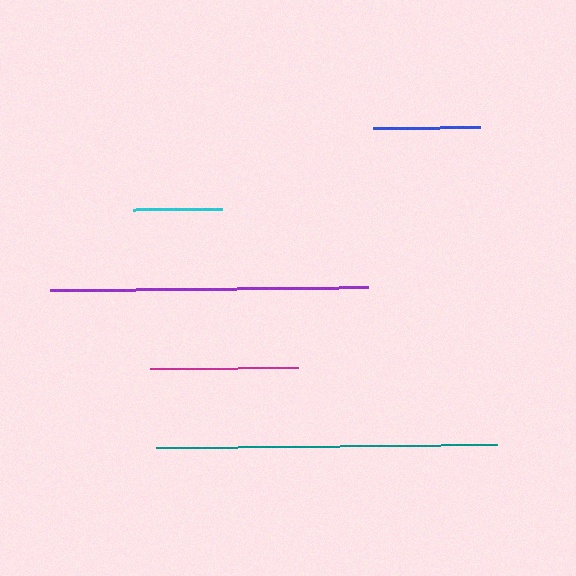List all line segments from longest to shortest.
From longest to shortest: teal, purple, magenta, blue, cyan.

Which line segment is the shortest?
The cyan line is the shortest at approximately 89 pixels.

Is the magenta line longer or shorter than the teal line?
The teal line is longer than the magenta line.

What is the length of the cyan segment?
The cyan segment is approximately 89 pixels long.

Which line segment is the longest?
The teal line is the longest at approximately 341 pixels.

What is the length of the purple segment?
The purple segment is approximately 318 pixels long.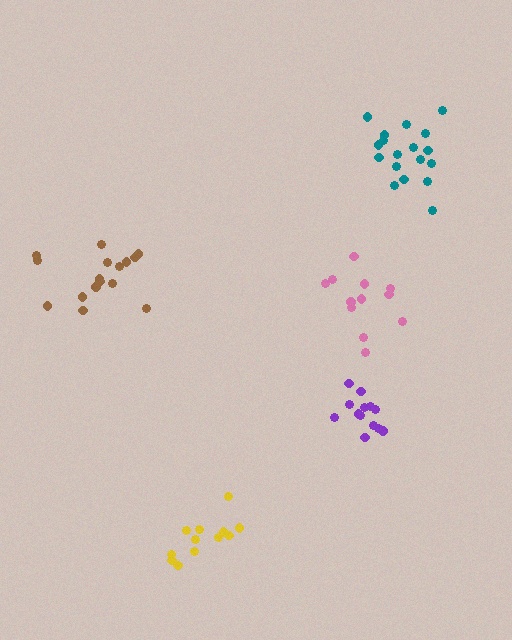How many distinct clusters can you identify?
There are 5 distinct clusters.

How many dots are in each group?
Group 1: 18 dots, Group 2: 12 dots, Group 3: 16 dots, Group 4: 12 dots, Group 5: 13 dots (71 total).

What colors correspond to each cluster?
The clusters are colored: teal, pink, brown, yellow, purple.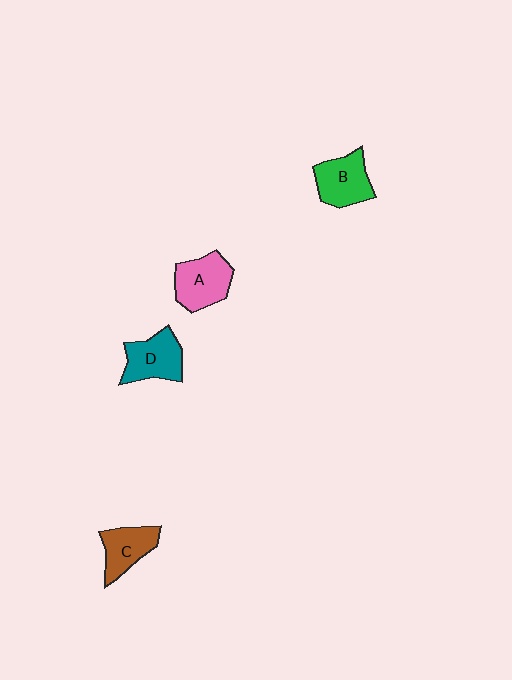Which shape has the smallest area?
Shape C (brown).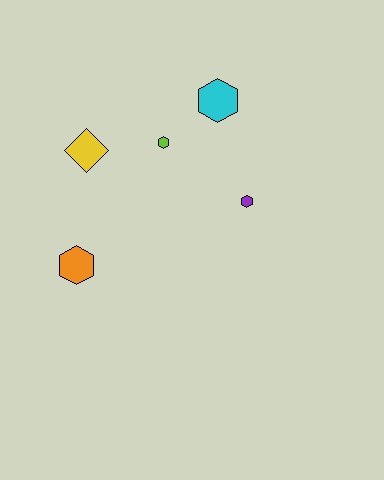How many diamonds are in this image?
There is 1 diamond.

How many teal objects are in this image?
There are no teal objects.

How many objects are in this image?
There are 5 objects.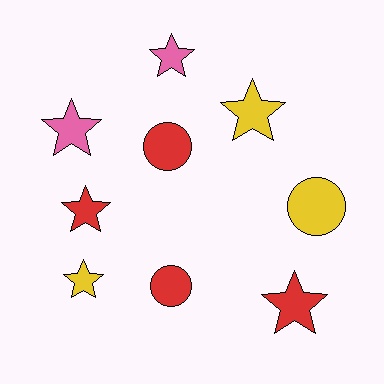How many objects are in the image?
There are 9 objects.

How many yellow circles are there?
There is 1 yellow circle.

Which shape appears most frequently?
Star, with 6 objects.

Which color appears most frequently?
Red, with 4 objects.